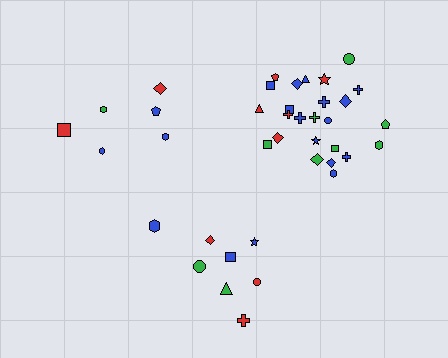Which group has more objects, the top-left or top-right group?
The top-right group.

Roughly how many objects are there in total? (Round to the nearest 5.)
Roughly 40 objects in total.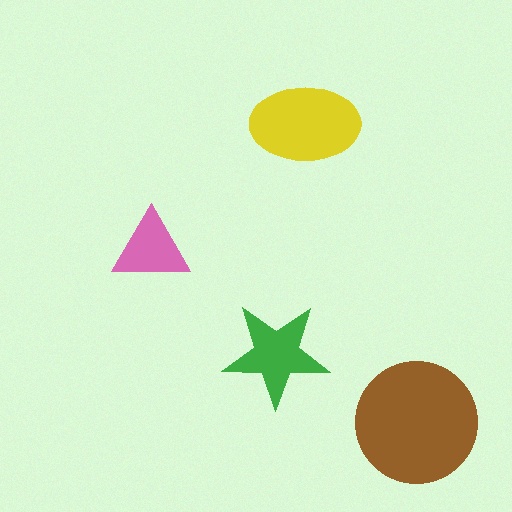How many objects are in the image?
There are 4 objects in the image.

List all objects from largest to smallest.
The brown circle, the yellow ellipse, the green star, the pink triangle.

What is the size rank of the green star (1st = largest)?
3rd.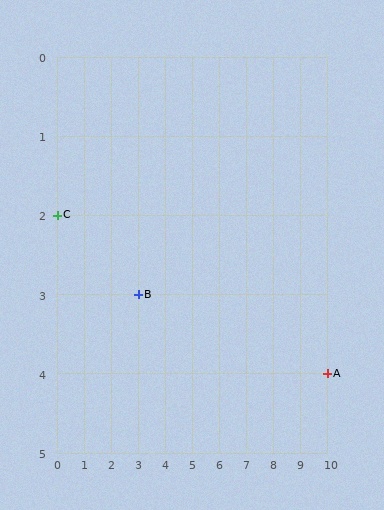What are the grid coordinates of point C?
Point C is at grid coordinates (0, 2).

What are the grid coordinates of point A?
Point A is at grid coordinates (10, 4).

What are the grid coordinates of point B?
Point B is at grid coordinates (3, 3).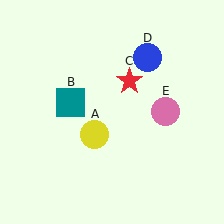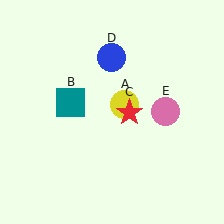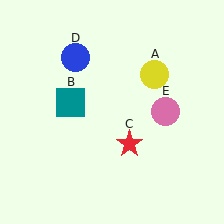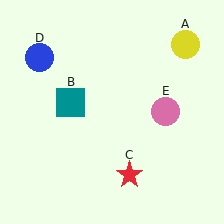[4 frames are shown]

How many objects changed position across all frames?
3 objects changed position: yellow circle (object A), red star (object C), blue circle (object D).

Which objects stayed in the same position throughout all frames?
Teal square (object B) and pink circle (object E) remained stationary.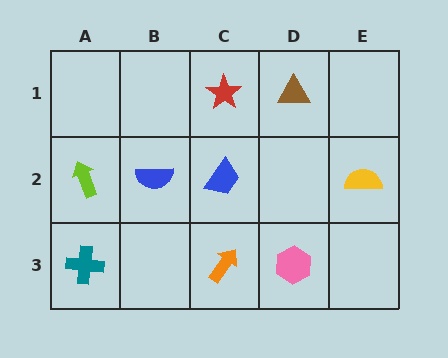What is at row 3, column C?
An orange arrow.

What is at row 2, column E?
A yellow semicircle.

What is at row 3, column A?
A teal cross.